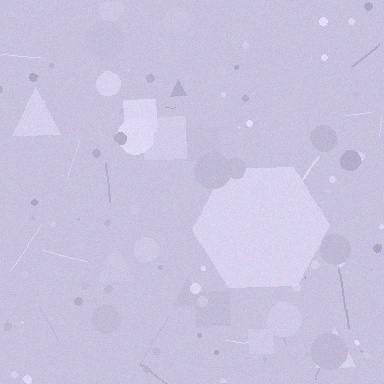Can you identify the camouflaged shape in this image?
The camouflaged shape is a hexagon.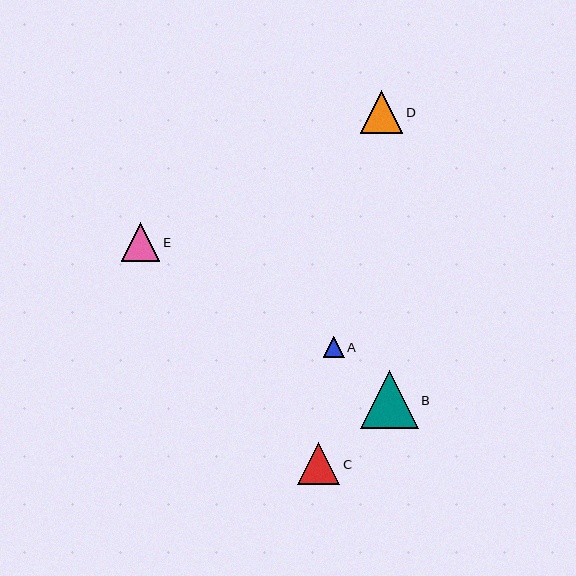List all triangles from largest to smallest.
From largest to smallest: B, D, C, E, A.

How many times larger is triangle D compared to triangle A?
Triangle D is approximately 2.0 times the size of triangle A.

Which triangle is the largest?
Triangle B is the largest with a size of approximately 57 pixels.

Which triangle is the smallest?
Triangle A is the smallest with a size of approximately 21 pixels.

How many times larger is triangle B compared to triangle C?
Triangle B is approximately 1.4 times the size of triangle C.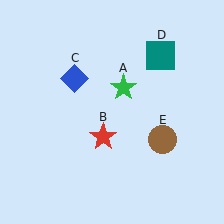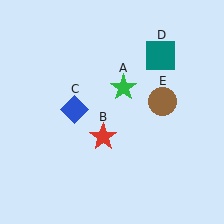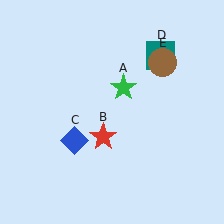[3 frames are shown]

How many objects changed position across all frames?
2 objects changed position: blue diamond (object C), brown circle (object E).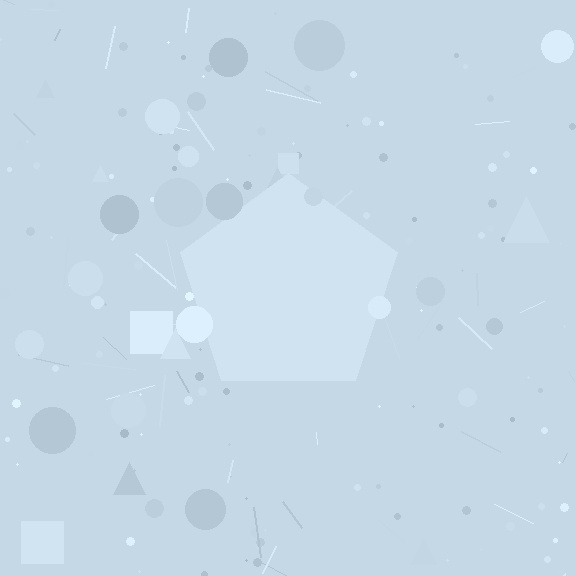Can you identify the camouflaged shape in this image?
The camouflaged shape is a pentagon.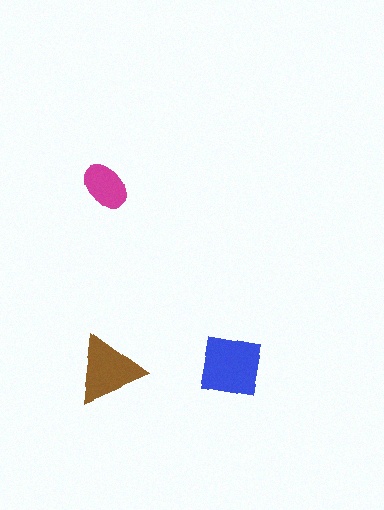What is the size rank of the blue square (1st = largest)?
1st.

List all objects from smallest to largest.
The magenta ellipse, the brown triangle, the blue square.